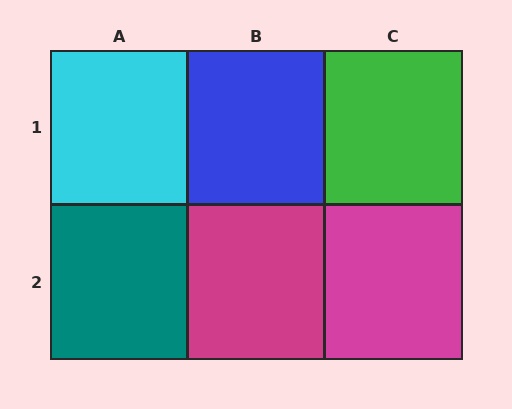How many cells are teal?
1 cell is teal.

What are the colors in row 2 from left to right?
Teal, magenta, magenta.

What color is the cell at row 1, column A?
Cyan.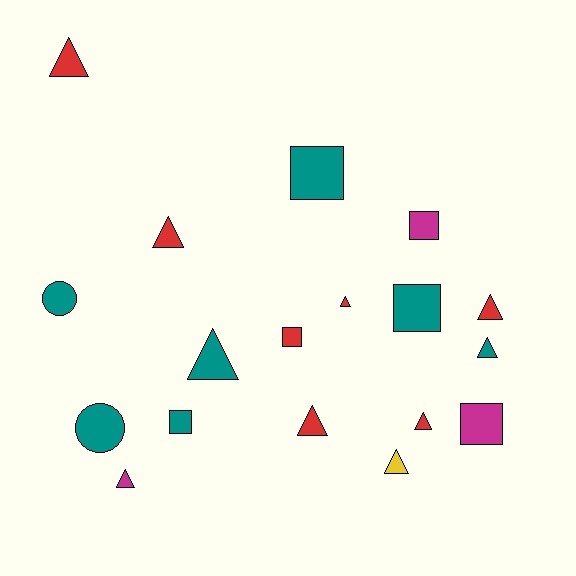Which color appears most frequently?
Teal, with 7 objects.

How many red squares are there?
There is 1 red square.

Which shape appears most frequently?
Triangle, with 10 objects.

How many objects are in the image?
There are 18 objects.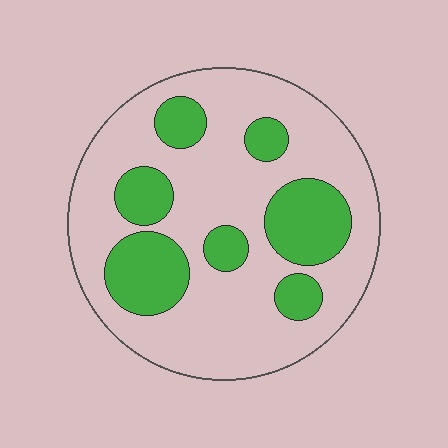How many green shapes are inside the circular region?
7.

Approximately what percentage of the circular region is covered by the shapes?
Approximately 30%.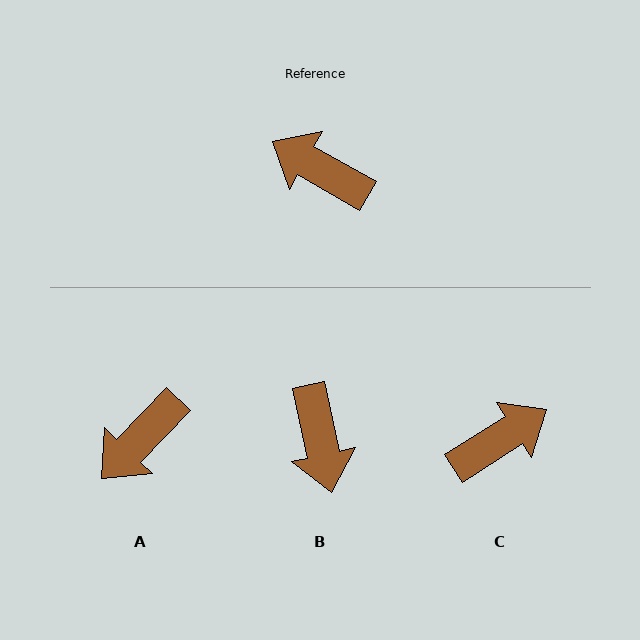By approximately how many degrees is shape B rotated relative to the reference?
Approximately 132 degrees counter-clockwise.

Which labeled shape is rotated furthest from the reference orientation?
B, about 132 degrees away.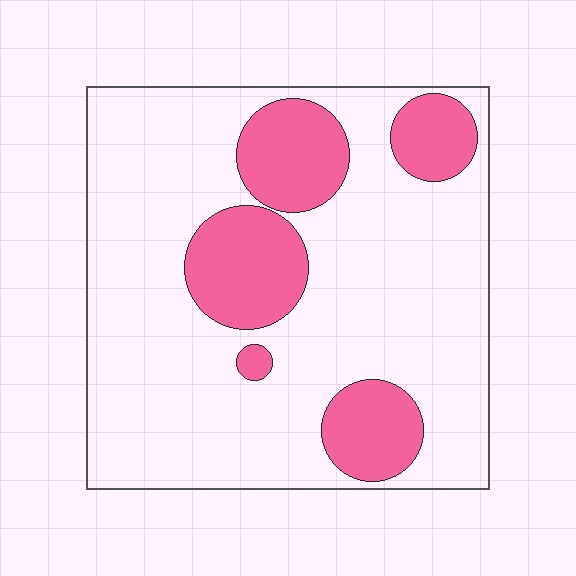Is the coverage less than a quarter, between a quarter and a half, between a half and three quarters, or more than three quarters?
Less than a quarter.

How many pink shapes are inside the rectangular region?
5.